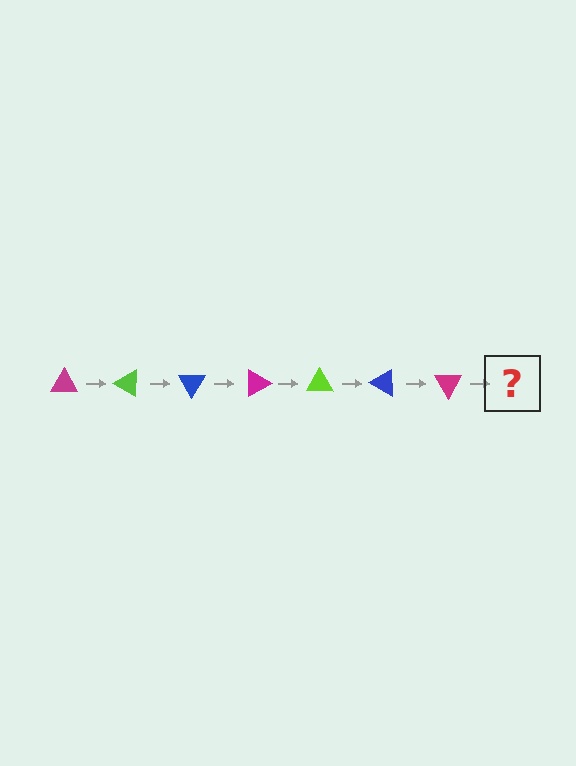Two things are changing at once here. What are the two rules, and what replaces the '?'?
The two rules are that it rotates 30 degrees each step and the color cycles through magenta, lime, and blue. The '?' should be a lime triangle, rotated 210 degrees from the start.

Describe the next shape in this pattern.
It should be a lime triangle, rotated 210 degrees from the start.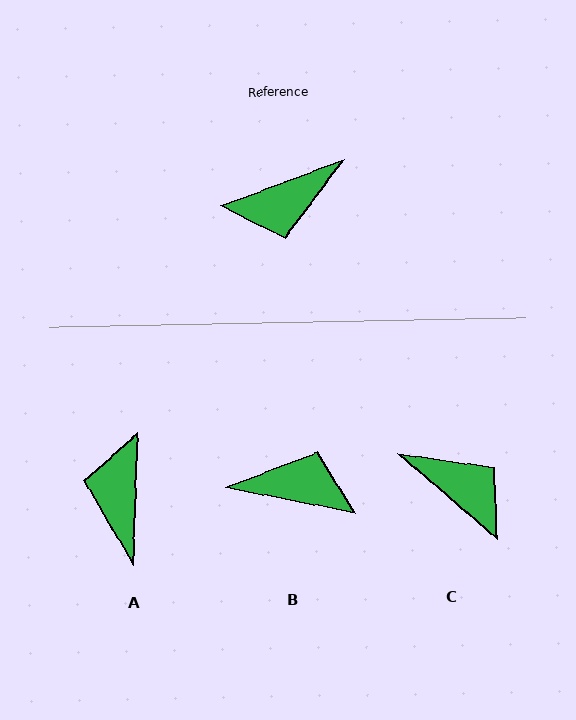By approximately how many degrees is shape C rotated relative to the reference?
Approximately 119 degrees counter-clockwise.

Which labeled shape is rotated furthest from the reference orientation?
B, about 149 degrees away.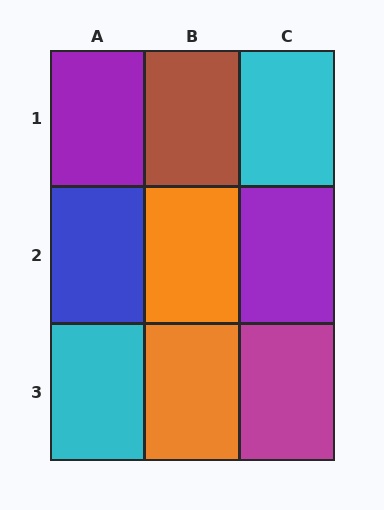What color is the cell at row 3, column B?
Orange.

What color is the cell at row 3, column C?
Magenta.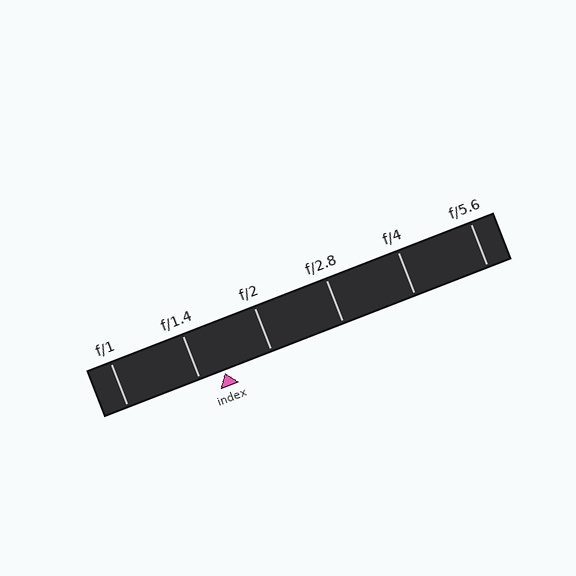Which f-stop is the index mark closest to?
The index mark is closest to f/1.4.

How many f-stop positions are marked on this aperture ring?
There are 6 f-stop positions marked.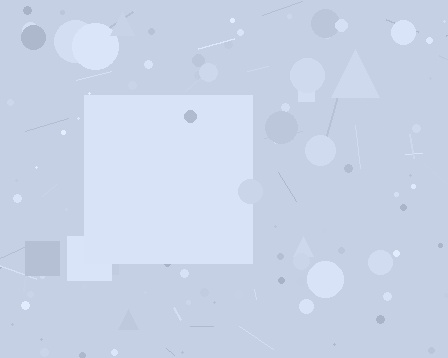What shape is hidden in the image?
A square is hidden in the image.